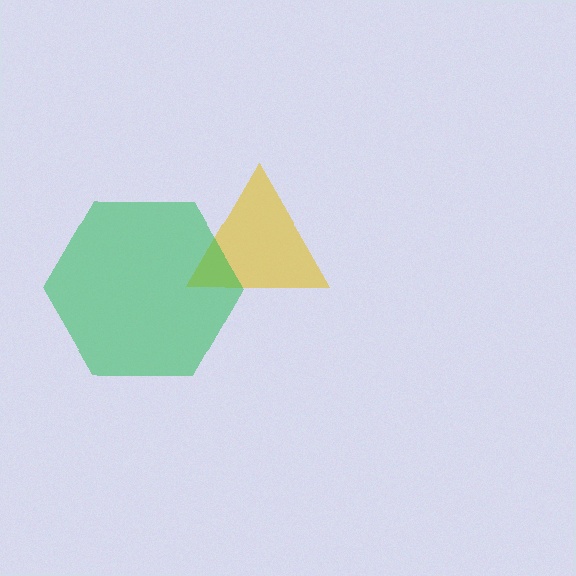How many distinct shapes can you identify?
There are 2 distinct shapes: a yellow triangle, a green hexagon.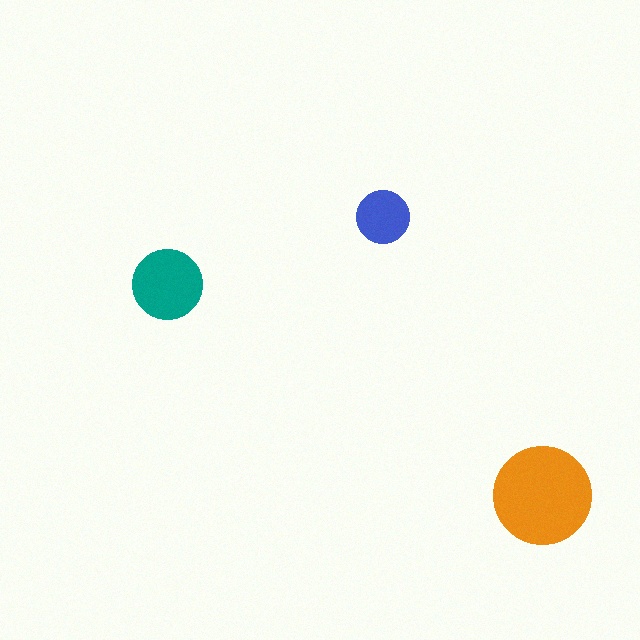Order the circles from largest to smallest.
the orange one, the teal one, the blue one.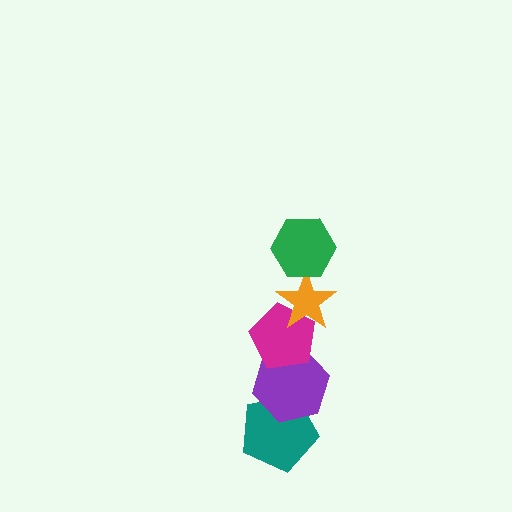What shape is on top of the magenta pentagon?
The orange star is on top of the magenta pentagon.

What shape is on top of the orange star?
The green hexagon is on top of the orange star.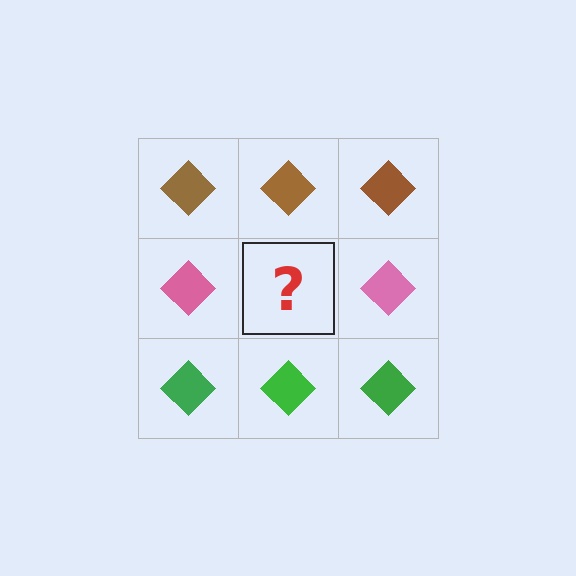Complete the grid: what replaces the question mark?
The question mark should be replaced with a pink diamond.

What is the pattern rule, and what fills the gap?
The rule is that each row has a consistent color. The gap should be filled with a pink diamond.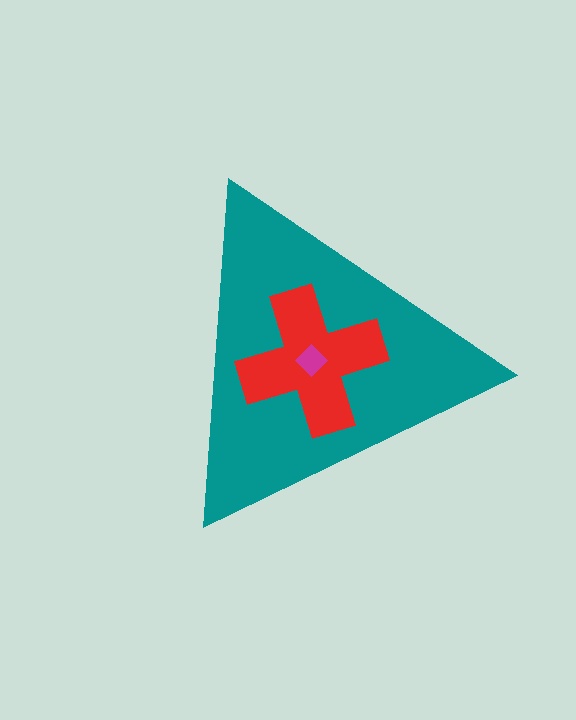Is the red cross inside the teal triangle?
Yes.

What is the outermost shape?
The teal triangle.